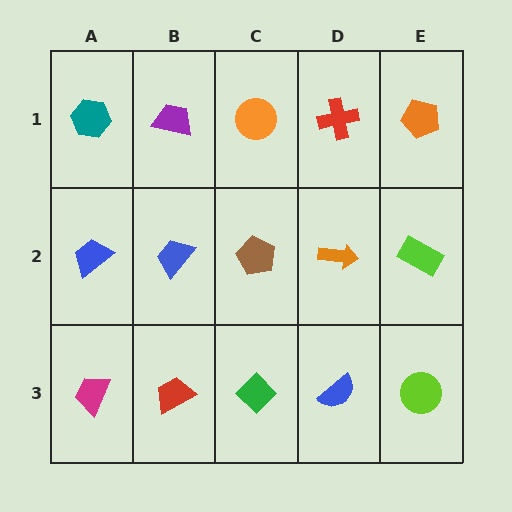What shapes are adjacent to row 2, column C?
An orange circle (row 1, column C), a green diamond (row 3, column C), a blue trapezoid (row 2, column B), an orange arrow (row 2, column D).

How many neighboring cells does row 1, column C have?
3.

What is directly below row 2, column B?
A red trapezoid.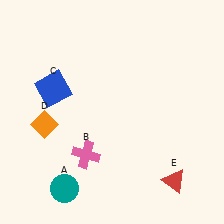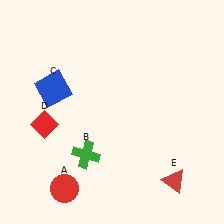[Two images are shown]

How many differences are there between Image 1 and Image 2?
There are 3 differences between the two images.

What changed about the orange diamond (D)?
In Image 1, D is orange. In Image 2, it changed to red.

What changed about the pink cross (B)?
In Image 1, B is pink. In Image 2, it changed to green.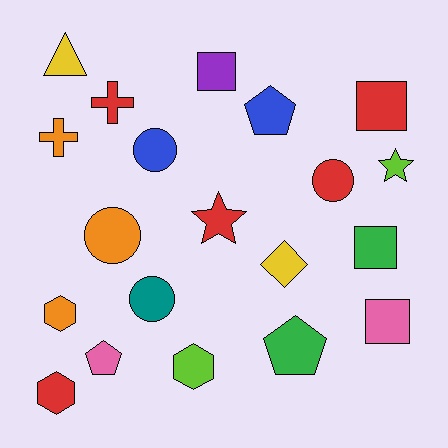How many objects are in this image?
There are 20 objects.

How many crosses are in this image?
There are 2 crosses.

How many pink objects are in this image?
There are 2 pink objects.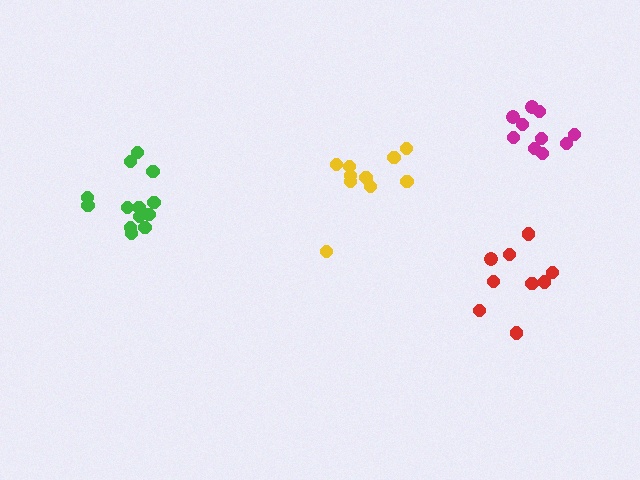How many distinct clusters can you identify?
There are 4 distinct clusters.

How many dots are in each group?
Group 1: 10 dots, Group 2: 9 dots, Group 3: 13 dots, Group 4: 10 dots (42 total).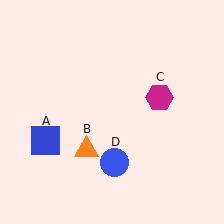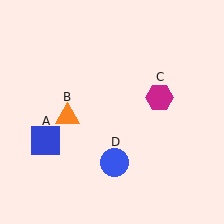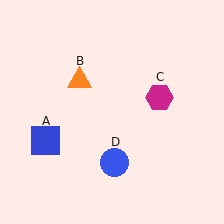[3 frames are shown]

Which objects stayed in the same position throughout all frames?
Blue square (object A) and magenta hexagon (object C) and blue circle (object D) remained stationary.